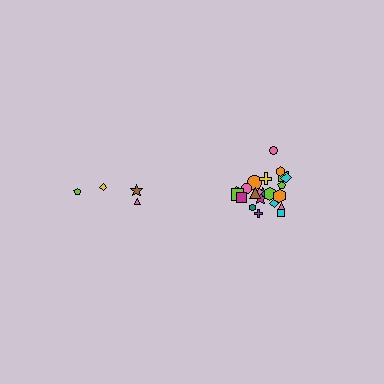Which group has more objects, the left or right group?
The right group.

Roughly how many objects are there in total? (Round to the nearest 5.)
Roughly 25 objects in total.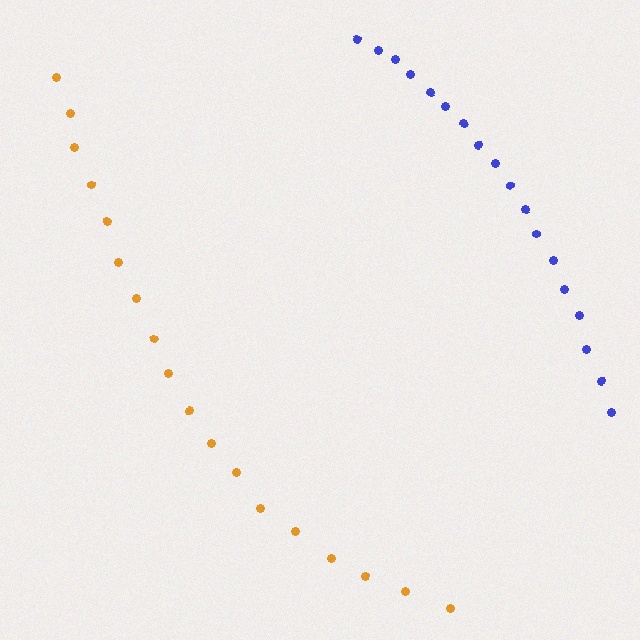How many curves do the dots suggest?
There are 2 distinct paths.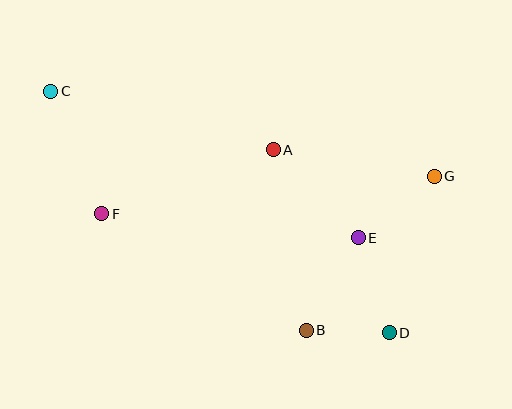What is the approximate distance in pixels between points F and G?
The distance between F and G is approximately 335 pixels.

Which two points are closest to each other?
Points B and D are closest to each other.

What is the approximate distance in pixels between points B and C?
The distance between B and C is approximately 350 pixels.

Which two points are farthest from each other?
Points C and D are farthest from each other.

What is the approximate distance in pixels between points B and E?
The distance between B and E is approximately 106 pixels.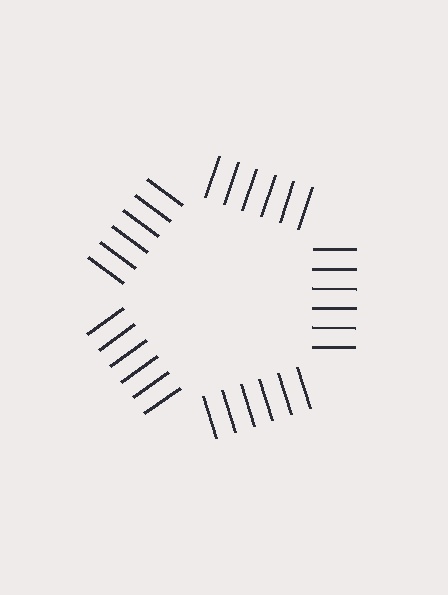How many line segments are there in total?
30 — 6 along each of the 5 edges.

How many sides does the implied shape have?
5 sides — the line-ends trace a pentagon.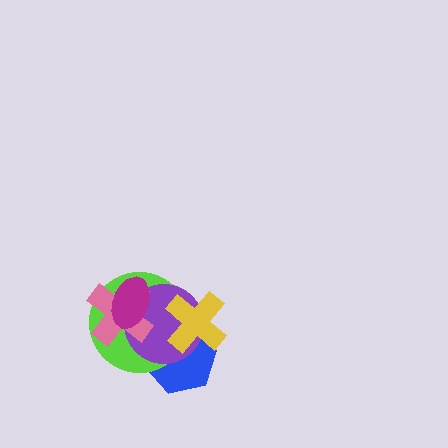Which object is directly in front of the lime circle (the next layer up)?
The purple circle is directly in front of the lime circle.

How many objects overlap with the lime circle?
5 objects overlap with the lime circle.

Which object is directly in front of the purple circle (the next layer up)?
The pink cross is directly in front of the purple circle.